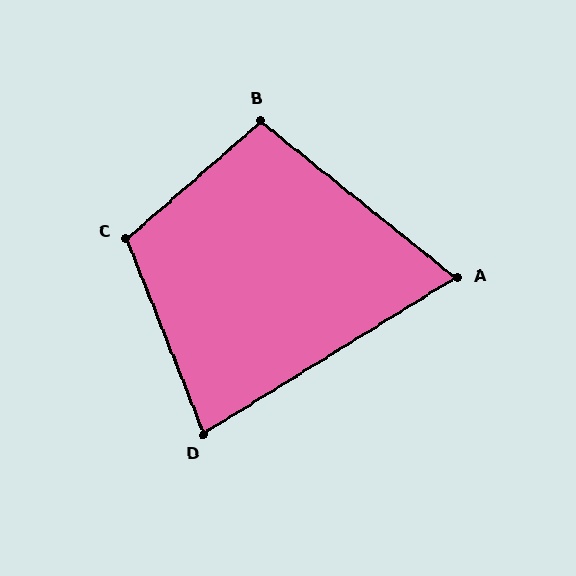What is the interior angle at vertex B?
Approximately 100 degrees (obtuse).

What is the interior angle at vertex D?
Approximately 80 degrees (acute).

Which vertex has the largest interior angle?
C, at approximately 110 degrees.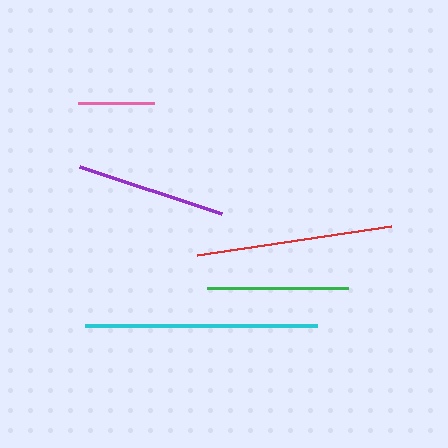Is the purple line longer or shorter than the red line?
The red line is longer than the purple line.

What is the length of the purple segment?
The purple segment is approximately 150 pixels long.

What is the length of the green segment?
The green segment is approximately 141 pixels long.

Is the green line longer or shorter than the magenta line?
The magenta line is longer than the green line.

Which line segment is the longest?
The cyan line is the longest at approximately 232 pixels.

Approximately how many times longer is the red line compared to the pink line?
The red line is approximately 2.6 times the length of the pink line.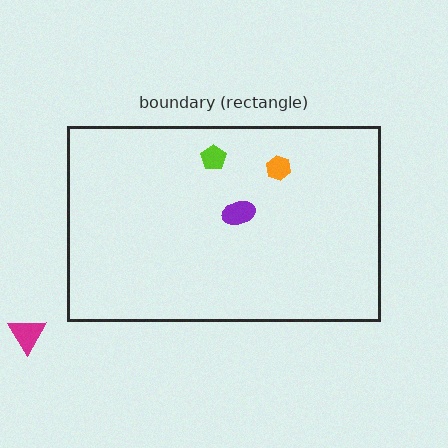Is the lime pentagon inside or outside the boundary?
Inside.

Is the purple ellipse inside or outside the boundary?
Inside.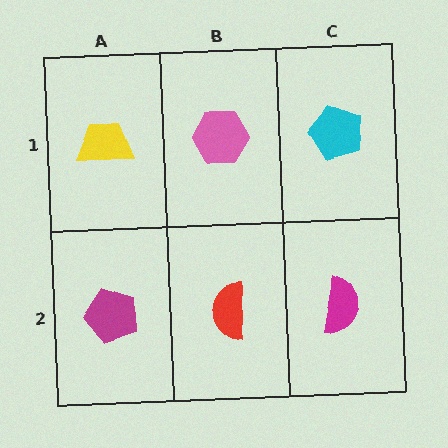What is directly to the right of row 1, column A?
A pink hexagon.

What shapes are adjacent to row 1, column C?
A magenta semicircle (row 2, column C), a pink hexagon (row 1, column B).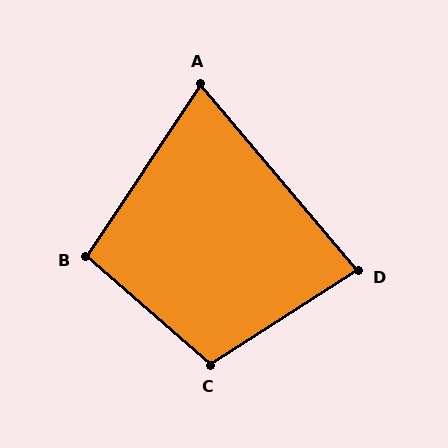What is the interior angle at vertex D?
Approximately 83 degrees (acute).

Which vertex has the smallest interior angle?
A, at approximately 74 degrees.